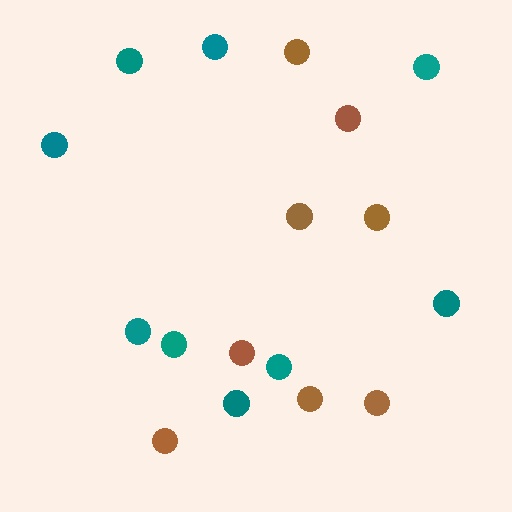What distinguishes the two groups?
There are 2 groups: one group of teal circles (9) and one group of brown circles (8).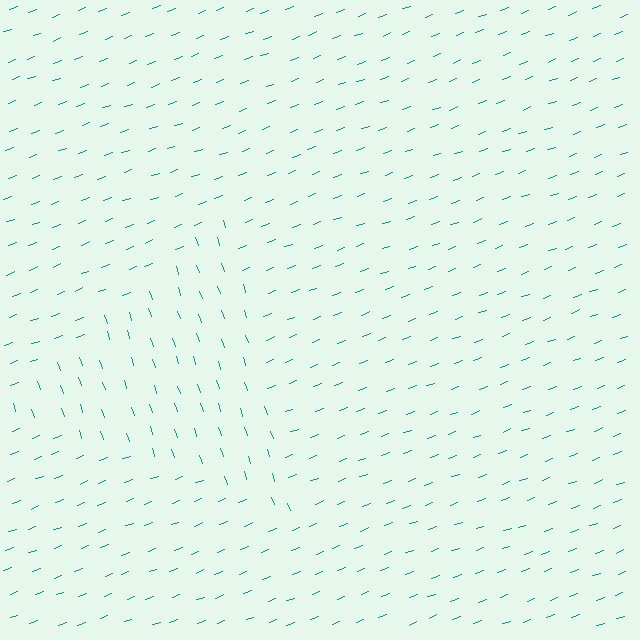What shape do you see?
I see a triangle.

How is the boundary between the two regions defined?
The boundary is defined purely by a change in line orientation (approximately 88 degrees difference). All lines are the same color and thickness.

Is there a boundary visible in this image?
Yes, there is a texture boundary formed by a change in line orientation.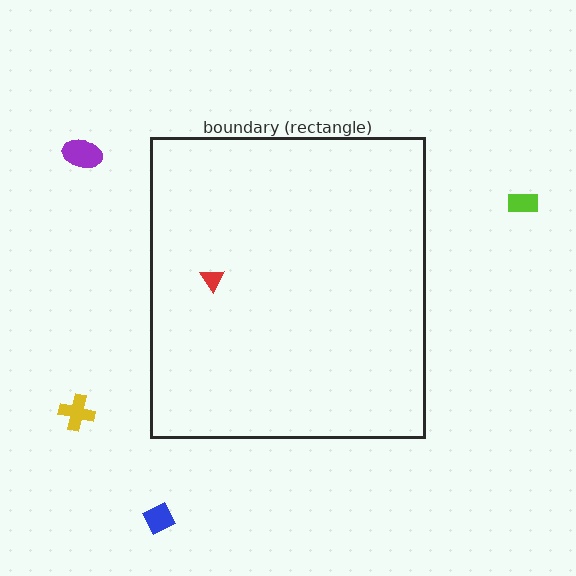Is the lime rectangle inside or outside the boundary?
Outside.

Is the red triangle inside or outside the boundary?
Inside.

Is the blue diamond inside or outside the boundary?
Outside.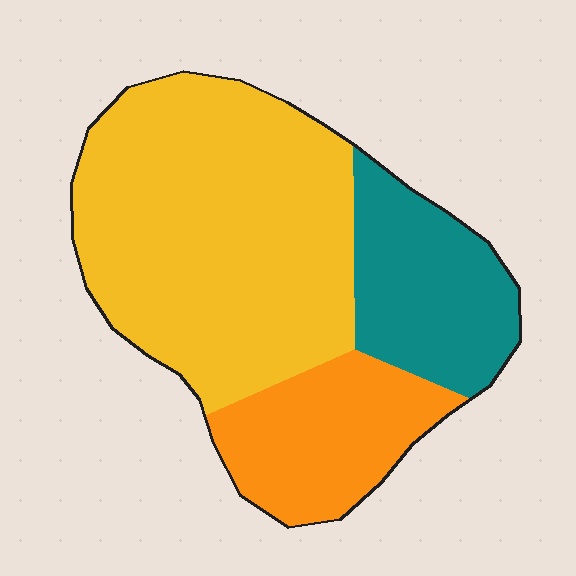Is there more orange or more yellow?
Yellow.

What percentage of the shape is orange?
Orange takes up less than a quarter of the shape.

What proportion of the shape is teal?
Teal takes up about one fifth (1/5) of the shape.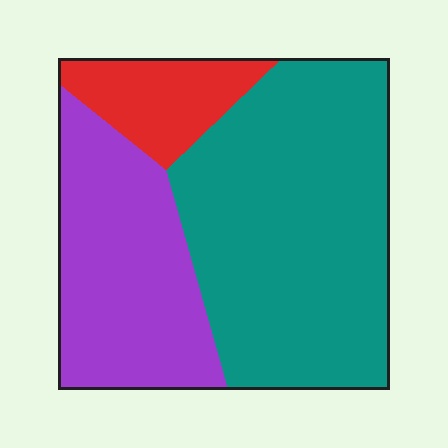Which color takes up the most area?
Teal, at roughly 55%.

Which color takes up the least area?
Red, at roughly 15%.